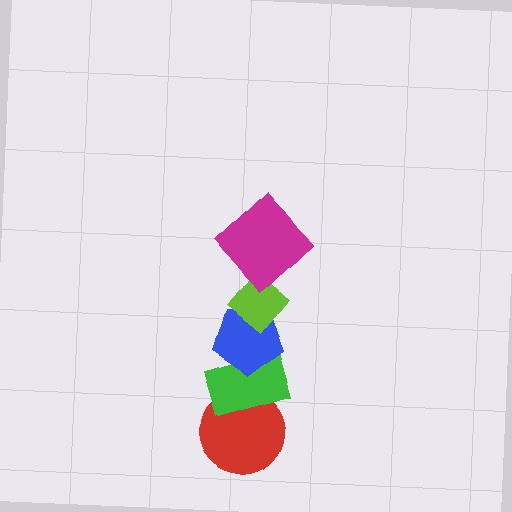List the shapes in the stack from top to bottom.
From top to bottom: the magenta diamond, the lime diamond, the blue pentagon, the green rectangle, the red circle.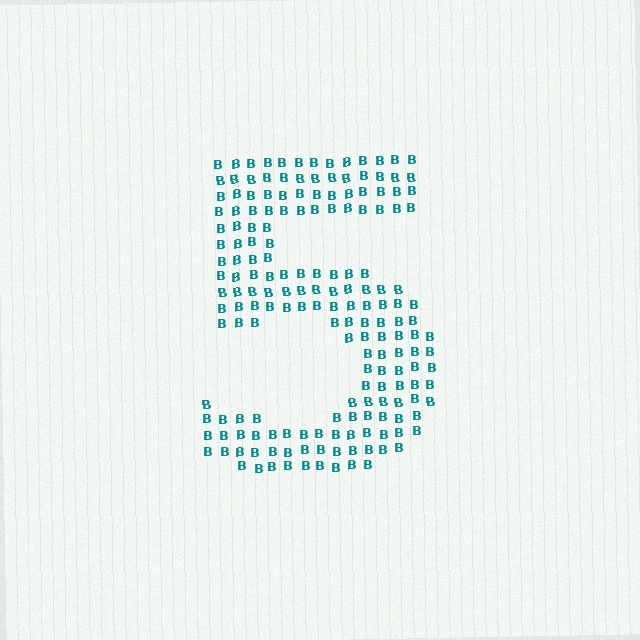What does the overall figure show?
The overall figure shows the digit 5.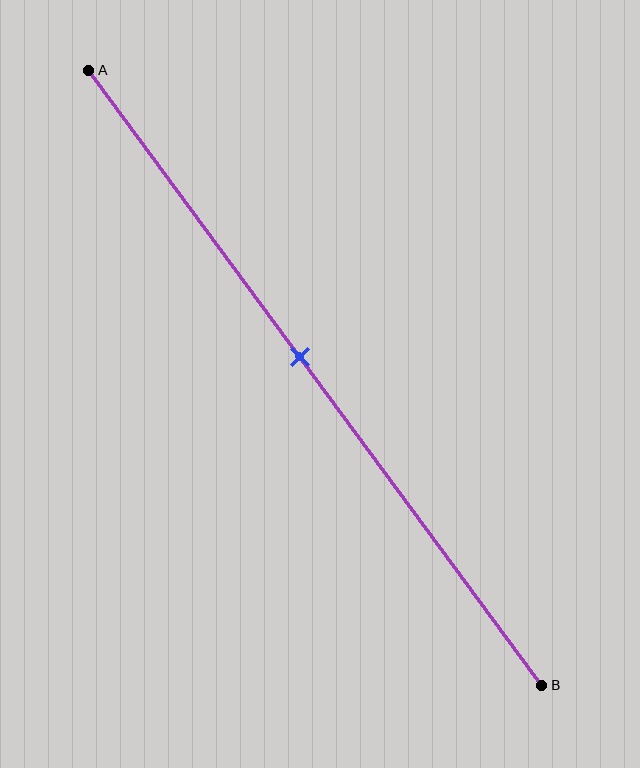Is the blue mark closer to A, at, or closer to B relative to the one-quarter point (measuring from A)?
The blue mark is closer to point B than the one-quarter point of segment AB.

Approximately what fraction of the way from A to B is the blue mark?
The blue mark is approximately 45% of the way from A to B.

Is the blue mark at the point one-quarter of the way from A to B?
No, the mark is at about 45% from A, not at the 25% one-quarter point.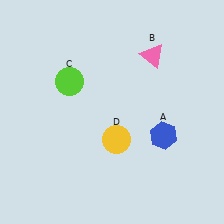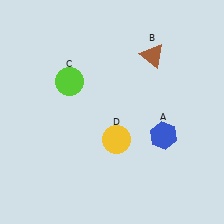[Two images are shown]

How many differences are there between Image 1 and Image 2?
There is 1 difference between the two images.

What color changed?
The triangle (B) changed from pink in Image 1 to brown in Image 2.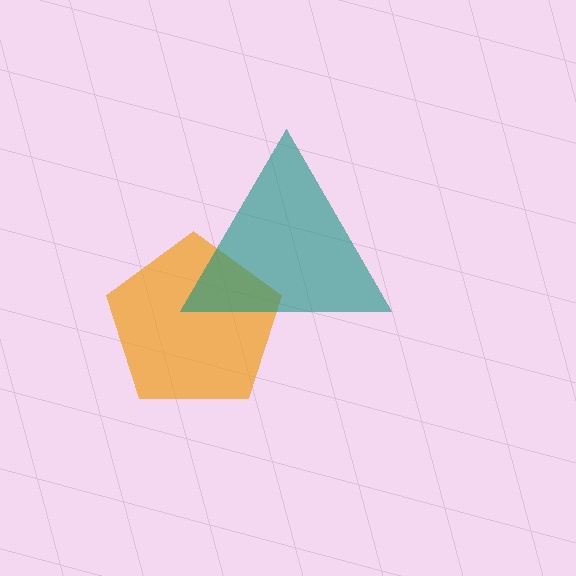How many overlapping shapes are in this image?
There are 2 overlapping shapes in the image.